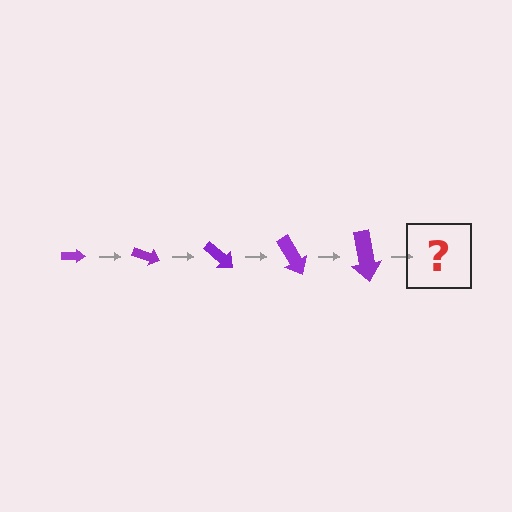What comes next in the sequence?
The next element should be an arrow, larger than the previous one and rotated 100 degrees from the start.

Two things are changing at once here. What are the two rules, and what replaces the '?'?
The two rules are that the arrow grows larger each step and it rotates 20 degrees each step. The '?' should be an arrow, larger than the previous one and rotated 100 degrees from the start.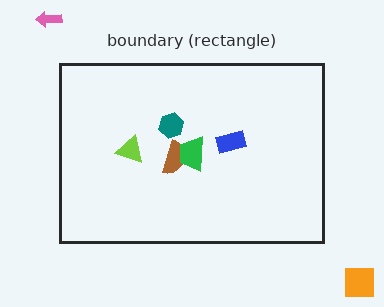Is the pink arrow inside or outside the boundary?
Outside.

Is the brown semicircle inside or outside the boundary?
Inside.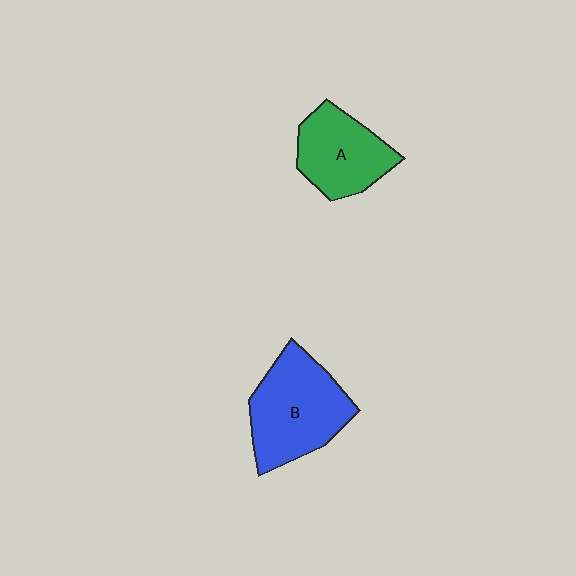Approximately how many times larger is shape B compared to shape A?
Approximately 1.3 times.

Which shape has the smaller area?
Shape A (green).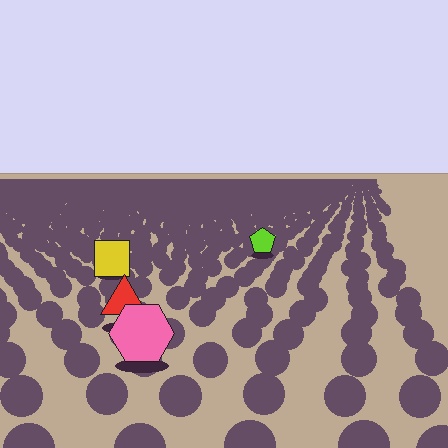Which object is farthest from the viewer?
The lime pentagon is farthest from the viewer. It appears smaller and the ground texture around it is denser.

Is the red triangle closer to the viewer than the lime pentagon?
Yes. The red triangle is closer — you can tell from the texture gradient: the ground texture is coarser near it.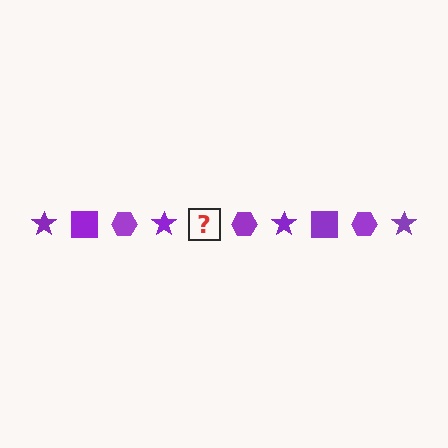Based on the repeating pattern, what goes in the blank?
The blank should be a purple square.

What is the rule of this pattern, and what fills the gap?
The rule is that the pattern cycles through star, square, hexagon shapes in purple. The gap should be filled with a purple square.